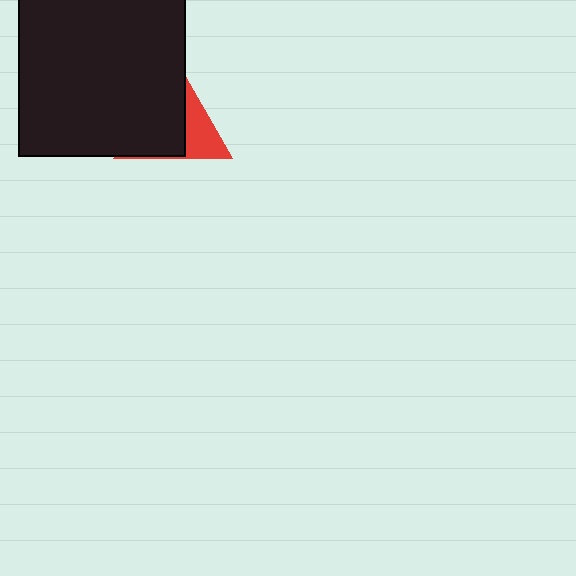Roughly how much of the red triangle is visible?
A small part of it is visible (roughly 34%).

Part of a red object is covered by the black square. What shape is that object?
It is a triangle.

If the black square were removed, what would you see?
You would see the complete red triangle.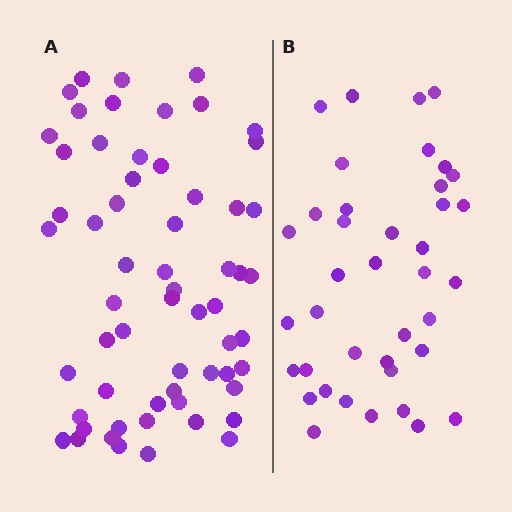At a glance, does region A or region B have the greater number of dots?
Region A (the left region) has more dots.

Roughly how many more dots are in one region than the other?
Region A has approximately 20 more dots than region B.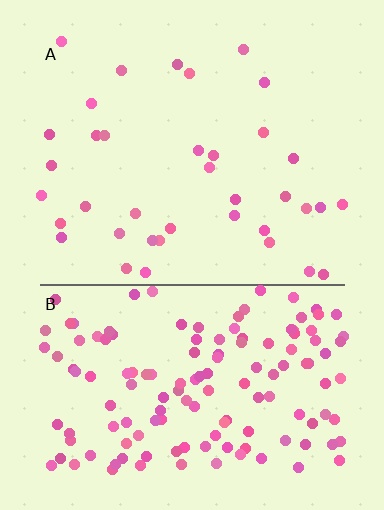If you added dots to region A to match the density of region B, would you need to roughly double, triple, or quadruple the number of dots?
Approximately quadruple.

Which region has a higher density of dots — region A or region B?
B (the bottom).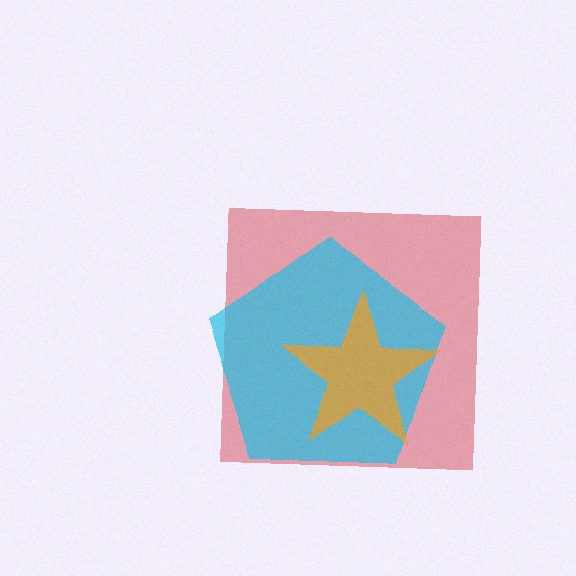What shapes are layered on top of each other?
The layered shapes are: a red square, a cyan pentagon, an orange star.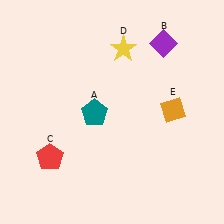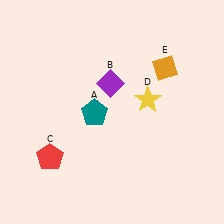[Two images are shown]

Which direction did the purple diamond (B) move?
The purple diamond (B) moved left.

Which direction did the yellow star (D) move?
The yellow star (D) moved down.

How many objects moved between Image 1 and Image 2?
3 objects moved between the two images.